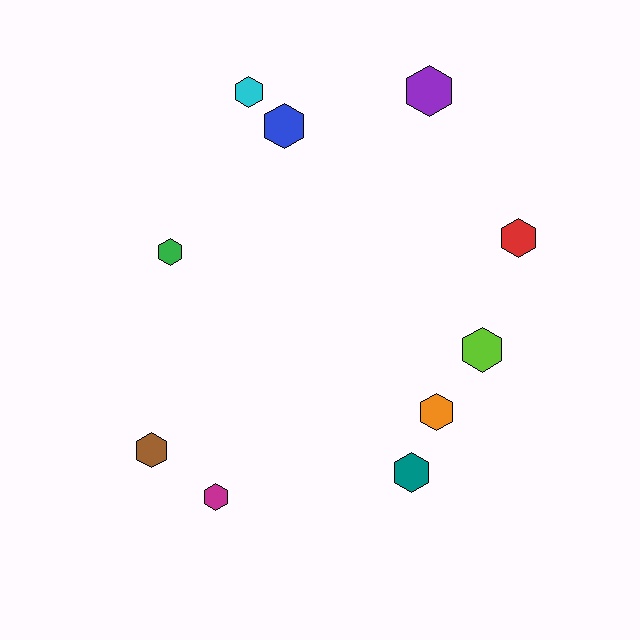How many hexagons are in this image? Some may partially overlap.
There are 10 hexagons.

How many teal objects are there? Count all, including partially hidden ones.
There is 1 teal object.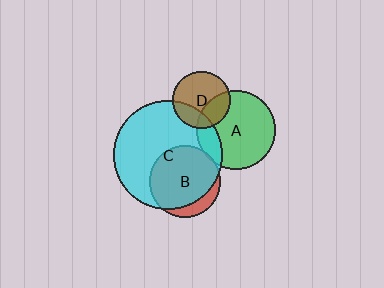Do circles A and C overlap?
Yes.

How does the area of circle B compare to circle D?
Approximately 1.5 times.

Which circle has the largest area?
Circle C (cyan).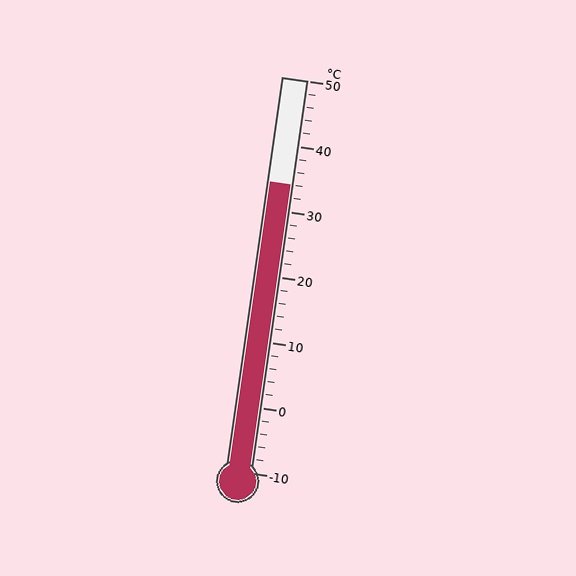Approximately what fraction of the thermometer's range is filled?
The thermometer is filled to approximately 75% of its range.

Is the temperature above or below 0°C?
The temperature is above 0°C.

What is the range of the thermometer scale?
The thermometer scale ranges from -10°C to 50°C.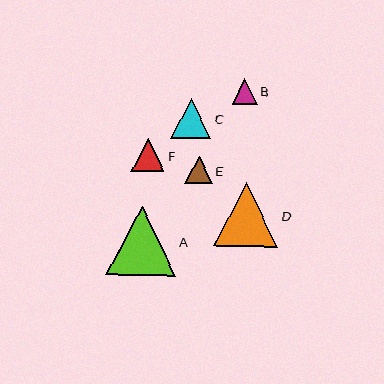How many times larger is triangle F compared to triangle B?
Triangle F is approximately 1.3 times the size of triangle B.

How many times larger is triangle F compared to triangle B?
Triangle F is approximately 1.3 times the size of triangle B.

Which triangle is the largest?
Triangle A is the largest with a size of approximately 69 pixels.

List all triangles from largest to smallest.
From largest to smallest: A, D, C, F, E, B.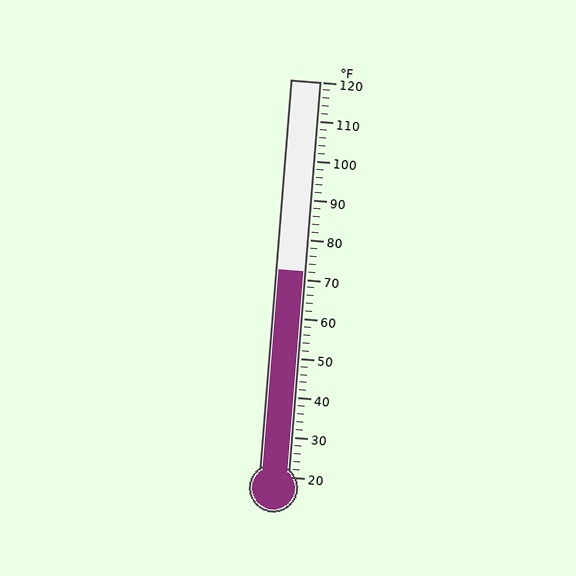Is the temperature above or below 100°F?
The temperature is below 100°F.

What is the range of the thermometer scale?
The thermometer scale ranges from 20°F to 120°F.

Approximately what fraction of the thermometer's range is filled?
The thermometer is filled to approximately 50% of its range.